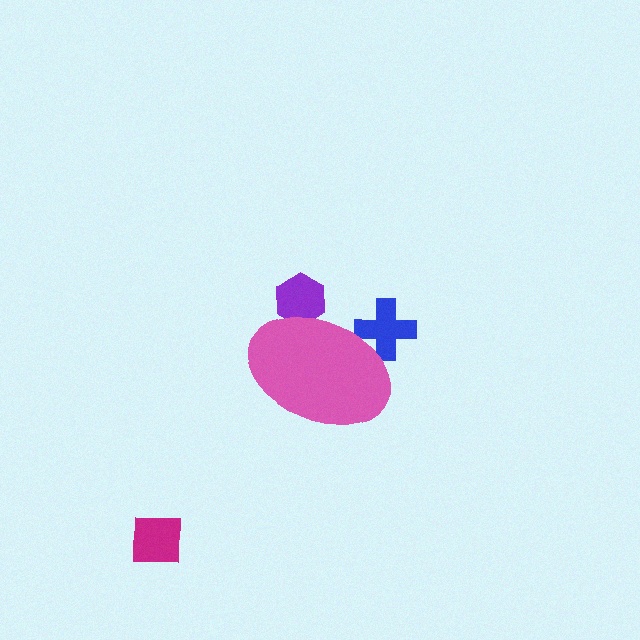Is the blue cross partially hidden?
Yes, the blue cross is partially hidden behind the pink ellipse.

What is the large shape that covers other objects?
A pink ellipse.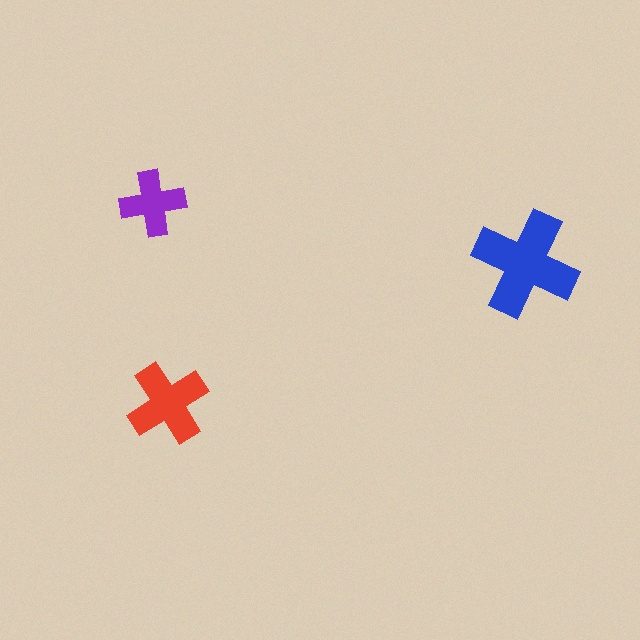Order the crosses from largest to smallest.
the blue one, the red one, the purple one.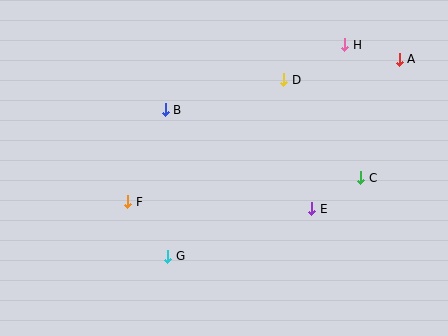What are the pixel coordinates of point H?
Point H is at (345, 45).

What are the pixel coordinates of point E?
Point E is at (312, 209).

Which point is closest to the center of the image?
Point B at (165, 110) is closest to the center.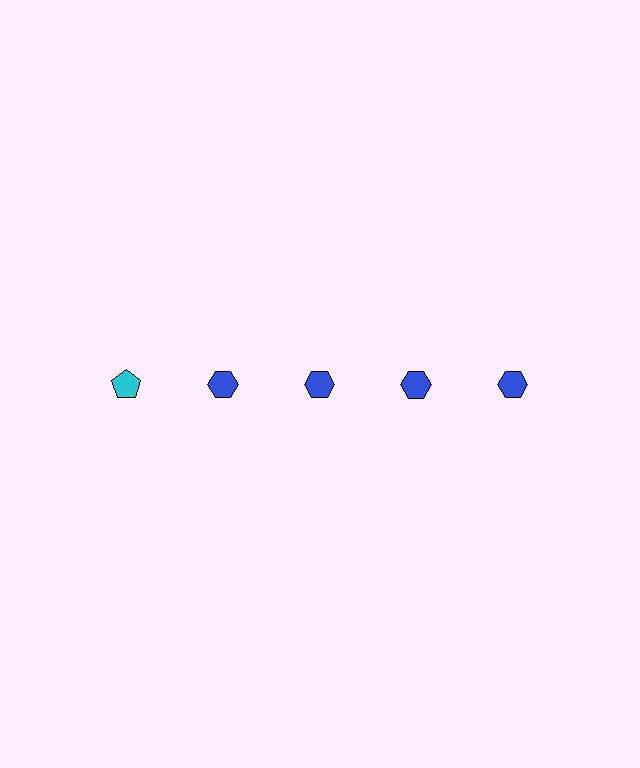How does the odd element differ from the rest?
It differs in both color (cyan instead of blue) and shape (pentagon instead of hexagon).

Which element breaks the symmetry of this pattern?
The cyan pentagon in the top row, leftmost column breaks the symmetry. All other shapes are blue hexagons.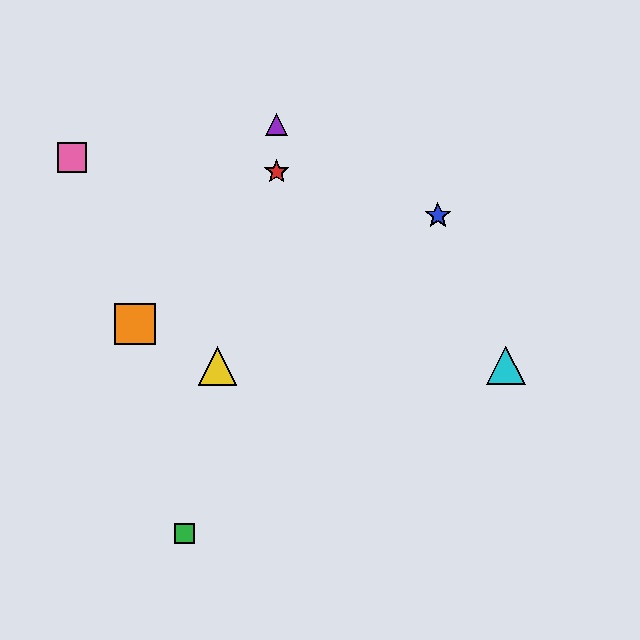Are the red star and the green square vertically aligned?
No, the red star is at x≈277 and the green square is at x≈185.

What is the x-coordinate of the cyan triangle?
The cyan triangle is at x≈506.